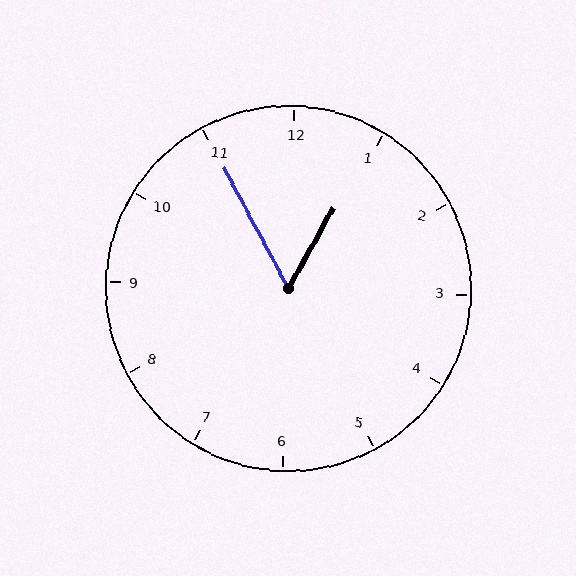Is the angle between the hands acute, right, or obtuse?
It is acute.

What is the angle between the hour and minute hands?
Approximately 58 degrees.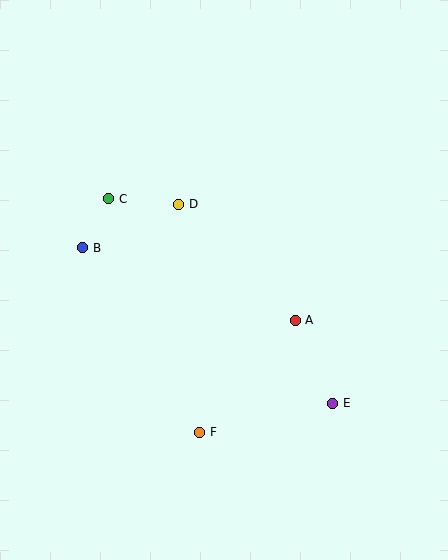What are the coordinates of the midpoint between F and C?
The midpoint between F and C is at (154, 315).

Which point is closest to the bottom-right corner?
Point E is closest to the bottom-right corner.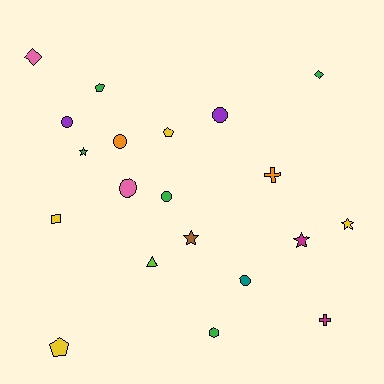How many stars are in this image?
There are 4 stars.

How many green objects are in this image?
There are 5 green objects.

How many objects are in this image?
There are 20 objects.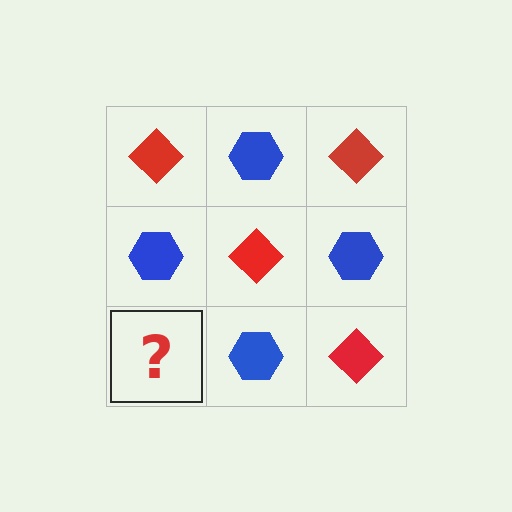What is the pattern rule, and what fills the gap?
The rule is that it alternates red diamond and blue hexagon in a checkerboard pattern. The gap should be filled with a red diamond.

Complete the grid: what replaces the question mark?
The question mark should be replaced with a red diamond.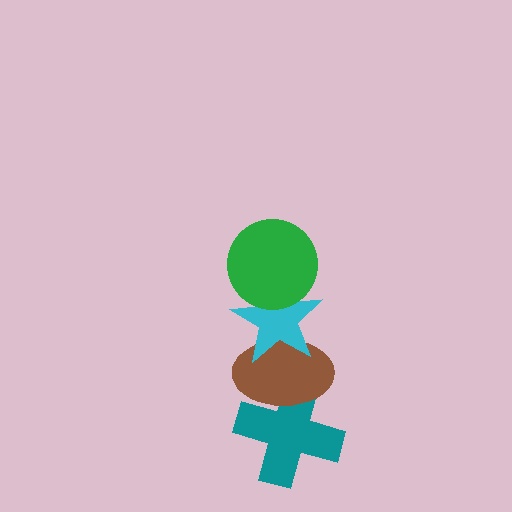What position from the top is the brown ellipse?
The brown ellipse is 3rd from the top.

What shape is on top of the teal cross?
The brown ellipse is on top of the teal cross.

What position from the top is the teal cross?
The teal cross is 4th from the top.